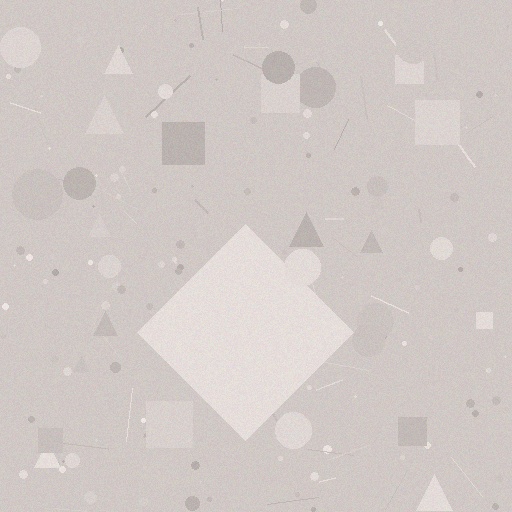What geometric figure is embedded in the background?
A diamond is embedded in the background.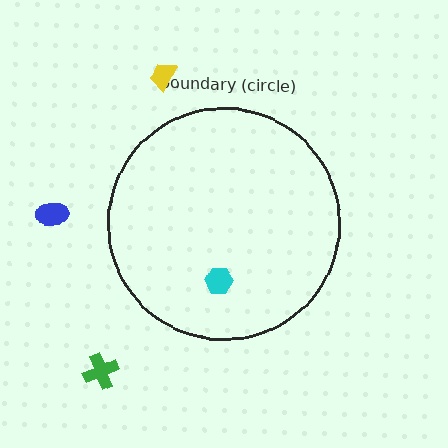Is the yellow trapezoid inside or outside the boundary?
Outside.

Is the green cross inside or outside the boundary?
Outside.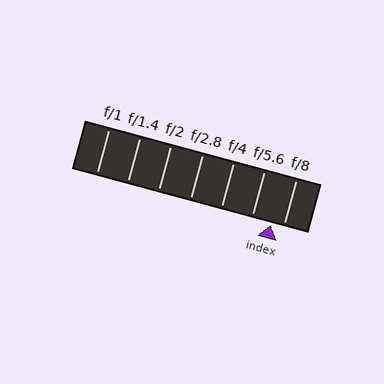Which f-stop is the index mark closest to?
The index mark is closest to f/8.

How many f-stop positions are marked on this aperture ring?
There are 7 f-stop positions marked.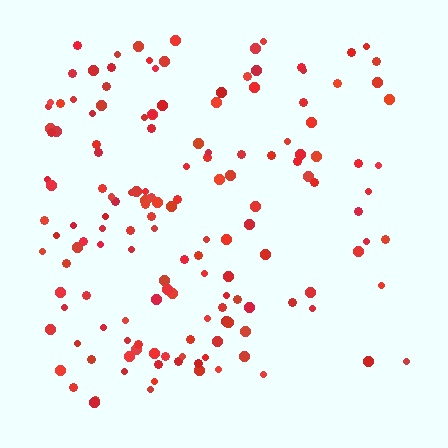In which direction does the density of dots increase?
From right to left, with the left side densest.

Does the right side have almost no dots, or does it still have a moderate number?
Still a moderate number, just noticeably fewer than the left.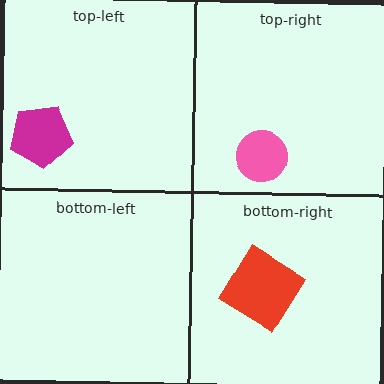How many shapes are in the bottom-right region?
1.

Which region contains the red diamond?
The bottom-right region.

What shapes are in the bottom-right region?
The red diamond.